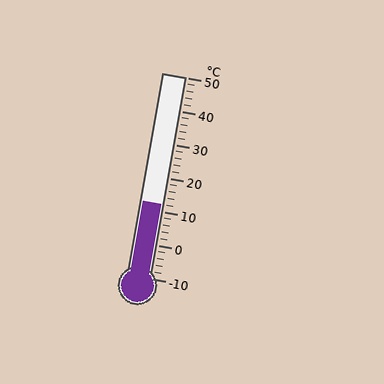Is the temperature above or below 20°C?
The temperature is below 20°C.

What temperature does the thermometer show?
The thermometer shows approximately 12°C.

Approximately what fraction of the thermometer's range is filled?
The thermometer is filled to approximately 35% of its range.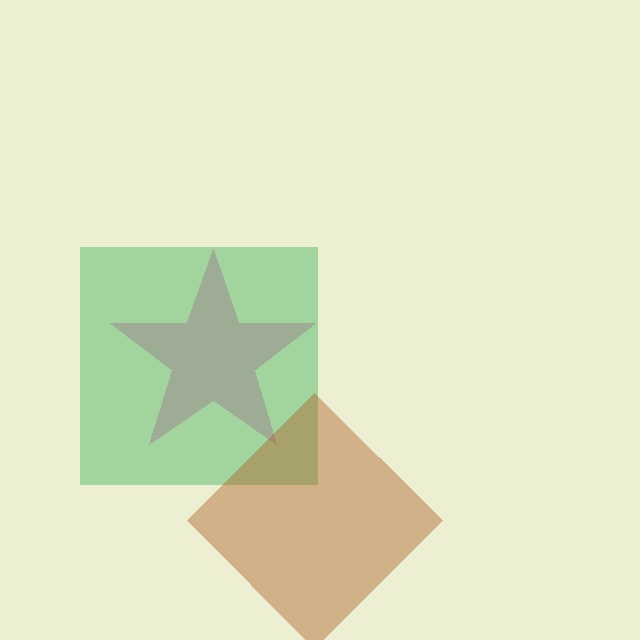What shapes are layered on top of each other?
The layered shapes are: a pink star, a green square, a brown diamond.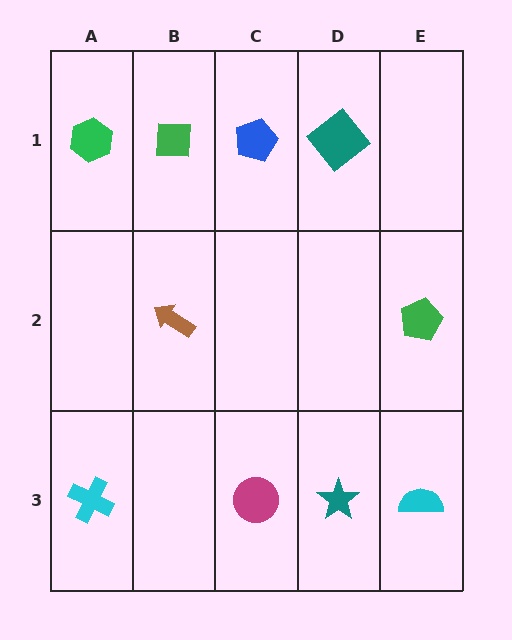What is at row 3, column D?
A teal star.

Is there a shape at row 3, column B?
No, that cell is empty.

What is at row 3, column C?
A magenta circle.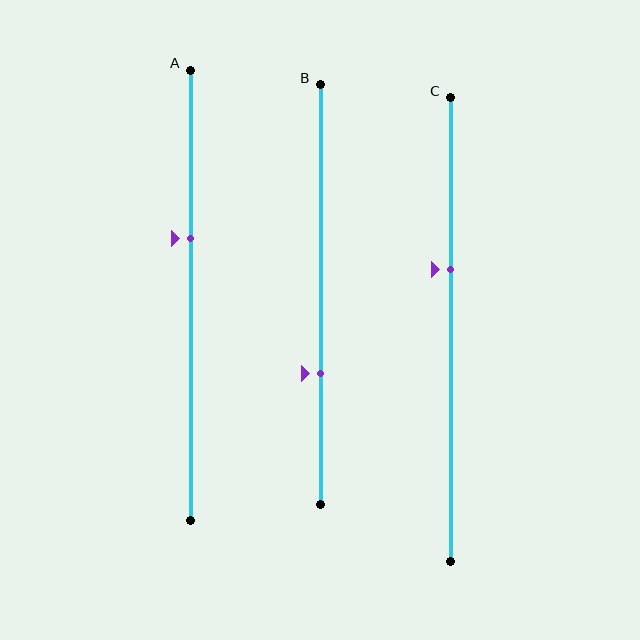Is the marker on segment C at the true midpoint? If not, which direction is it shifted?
No, the marker on segment C is shifted upward by about 13% of the segment length.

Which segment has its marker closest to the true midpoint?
Segment A has its marker closest to the true midpoint.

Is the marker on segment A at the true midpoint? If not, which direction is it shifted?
No, the marker on segment A is shifted upward by about 13% of the segment length.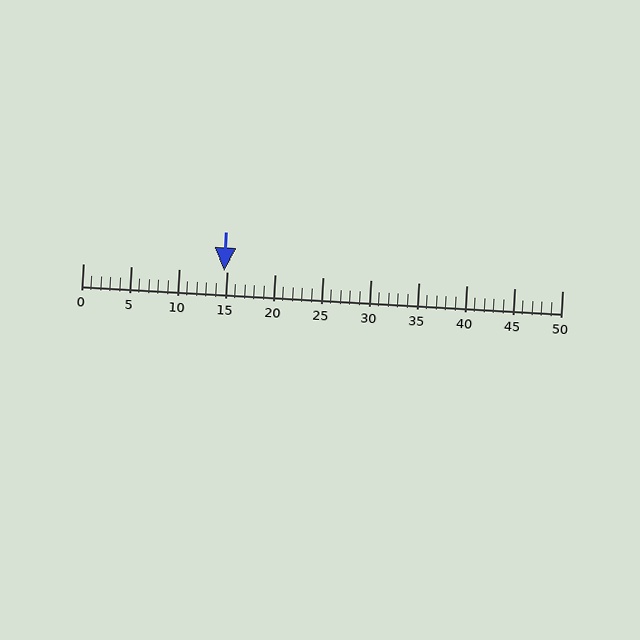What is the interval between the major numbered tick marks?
The major tick marks are spaced 5 units apart.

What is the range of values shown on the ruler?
The ruler shows values from 0 to 50.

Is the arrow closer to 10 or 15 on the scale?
The arrow is closer to 15.